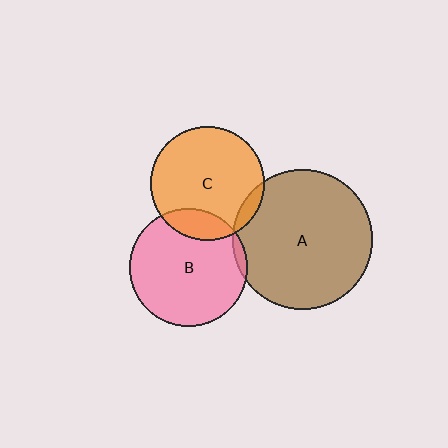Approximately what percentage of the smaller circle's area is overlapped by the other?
Approximately 5%.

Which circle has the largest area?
Circle A (brown).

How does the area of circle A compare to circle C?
Approximately 1.5 times.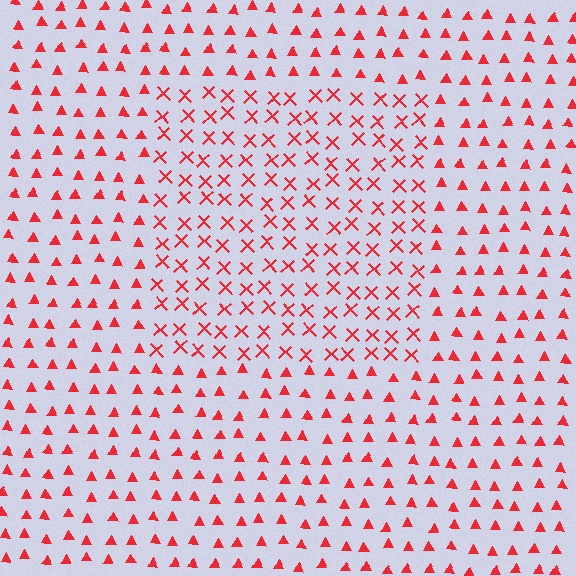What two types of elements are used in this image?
The image uses X marks inside the rectangle region and triangles outside it.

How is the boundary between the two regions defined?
The boundary is defined by a change in element shape: X marks inside vs. triangles outside. All elements share the same color and spacing.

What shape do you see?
I see a rectangle.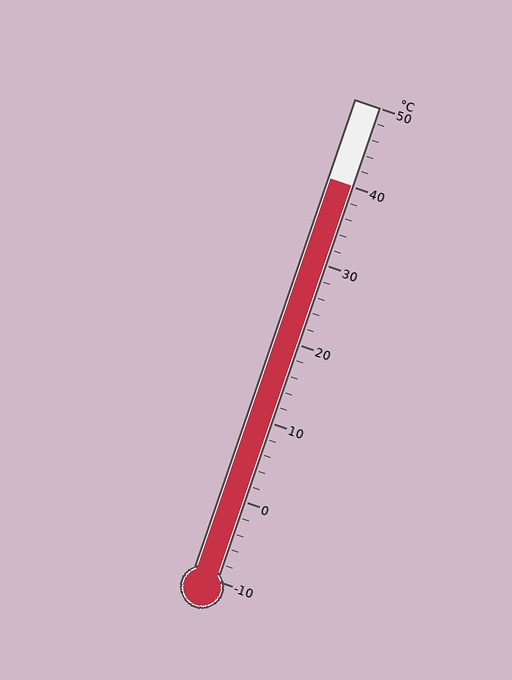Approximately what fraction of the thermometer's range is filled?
The thermometer is filled to approximately 85% of its range.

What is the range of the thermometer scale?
The thermometer scale ranges from -10°C to 50°C.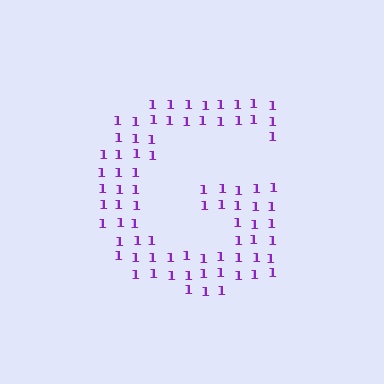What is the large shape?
The large shape is the letter G.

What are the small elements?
The small elements are digit 1's.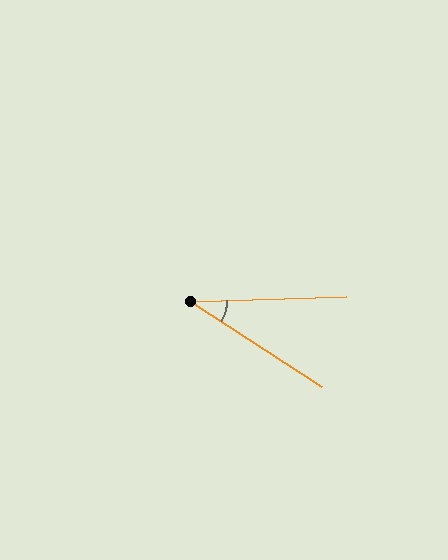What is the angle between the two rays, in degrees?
Approximately 35 degrees.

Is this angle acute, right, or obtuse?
It is acute.